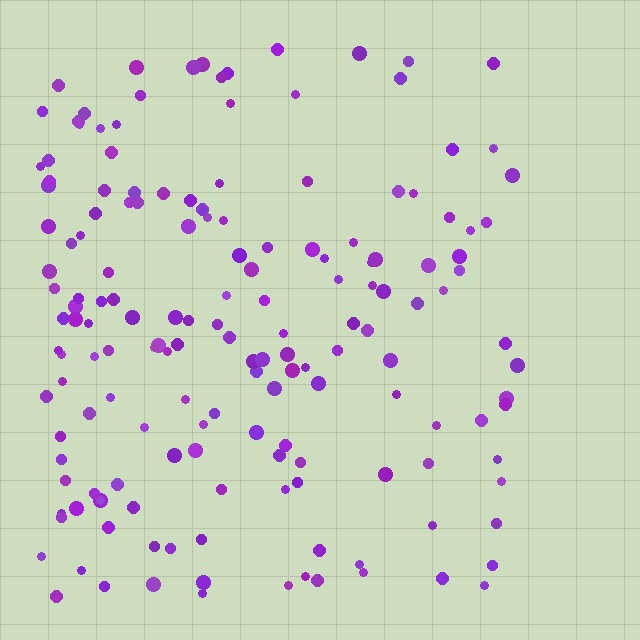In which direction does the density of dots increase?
From right to left, with the left side densest.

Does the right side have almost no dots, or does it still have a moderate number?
Still a moderate number, just noticeably fewer than the left.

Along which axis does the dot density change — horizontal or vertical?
Horizontal.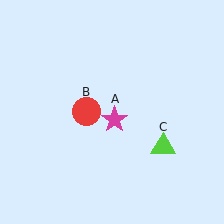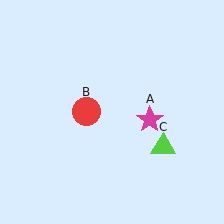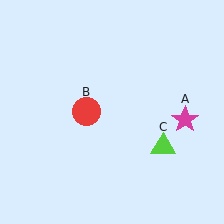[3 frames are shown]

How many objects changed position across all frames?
1 object changed position: magenta star (object A).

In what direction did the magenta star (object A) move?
The magenta star (object A) moved right.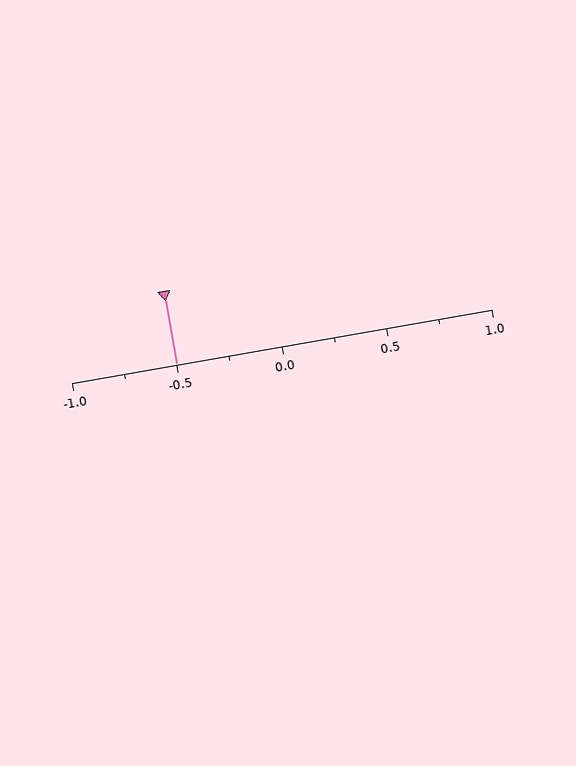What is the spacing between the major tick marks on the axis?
The major ticks are spaced 0.5 apart.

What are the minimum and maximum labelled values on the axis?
The axis runs from -1.0 to 1.0.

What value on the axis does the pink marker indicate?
The marker indicates approximately -0.5.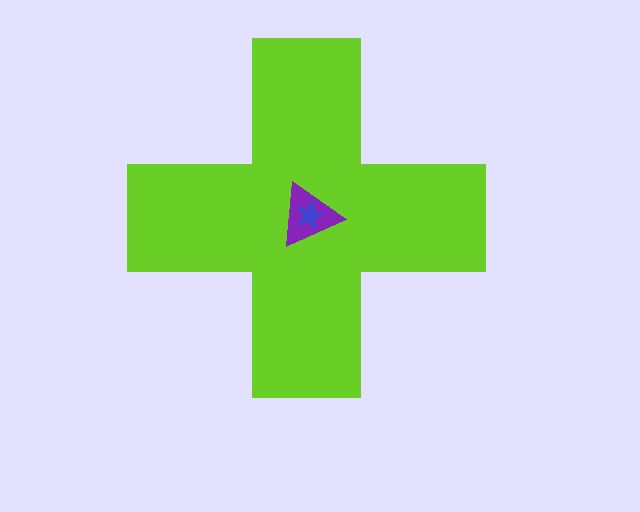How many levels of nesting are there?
3.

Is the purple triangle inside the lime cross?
Yes.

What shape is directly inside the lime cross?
The purple triangle.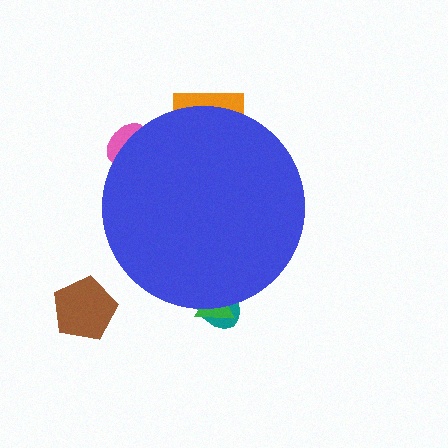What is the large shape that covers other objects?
A blue circle.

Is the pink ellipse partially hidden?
Yes, the pink ellipse is partially hidden behind the blue circle.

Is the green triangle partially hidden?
Yes, the green triangle is partially hidden behind the blue circle.